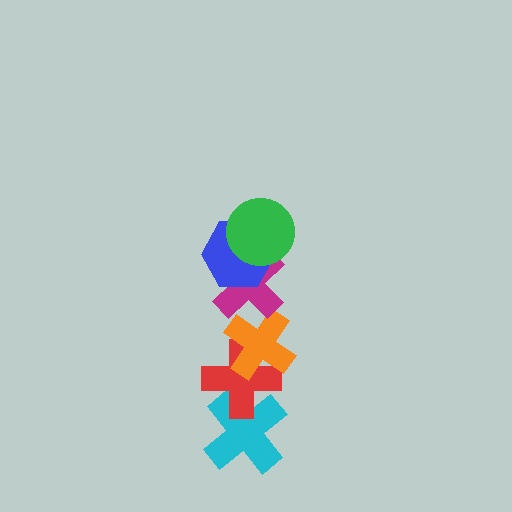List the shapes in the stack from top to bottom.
From top to bottom: the green circle, the blue hexagon, the magenta cross, the orange cross, the red cross, the cyan cross.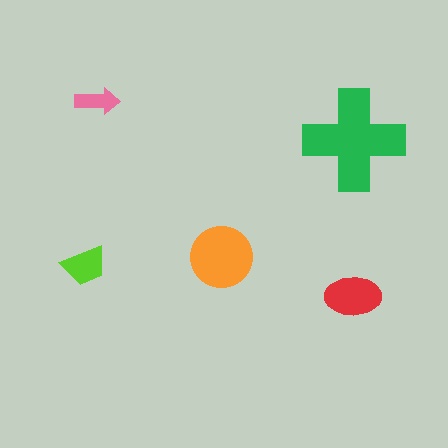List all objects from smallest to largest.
The pink arrow, the lime trapezoid, the red ellipse, the orange circle, the green cross.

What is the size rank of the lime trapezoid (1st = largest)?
4th.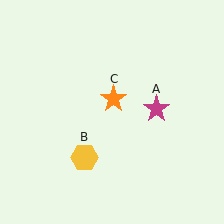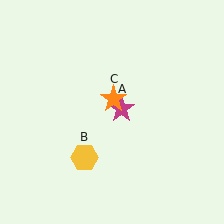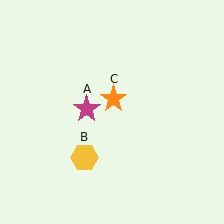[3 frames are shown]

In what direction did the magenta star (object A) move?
The magenta star (object A) moved left.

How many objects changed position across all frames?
1 object changed position: magenta star (object A).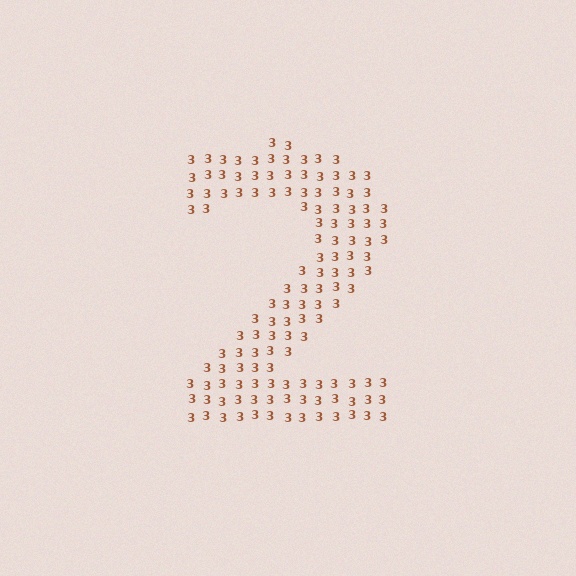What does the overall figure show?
The overall figure shows the digit 2.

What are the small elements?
The small elements are digit 3's.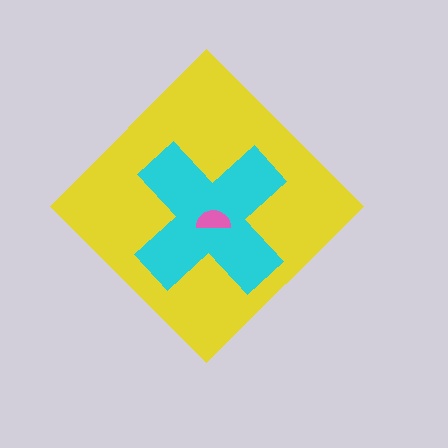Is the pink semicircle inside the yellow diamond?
Yes.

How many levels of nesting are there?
3.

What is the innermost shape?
The pink semicircle.